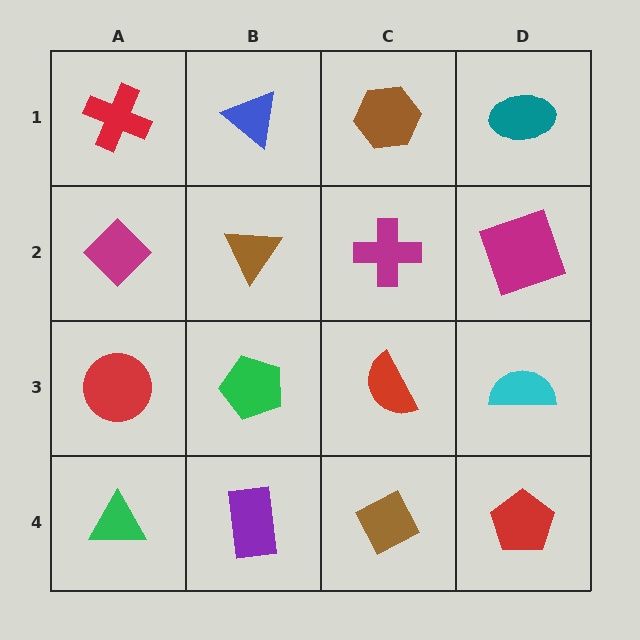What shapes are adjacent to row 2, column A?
A red cross (row 1, column A), a red circle (row 3, column A), a brown triangle (row 2, column B).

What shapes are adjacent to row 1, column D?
A magenta square (row 2, column D), a brown hexagon (row 1, column C).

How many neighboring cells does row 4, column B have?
3.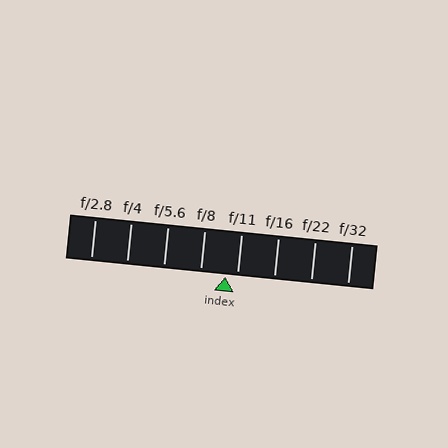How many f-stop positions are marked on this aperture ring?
There are 8 f-stop positions marked.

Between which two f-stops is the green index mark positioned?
The index mark is between f/8 and f/11.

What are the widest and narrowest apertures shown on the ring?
The widest aperture shown is f/2.8 and the narrowest is f/32.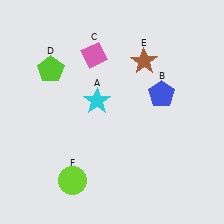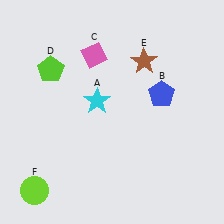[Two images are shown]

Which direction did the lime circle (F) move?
The lime circle (F) moved left.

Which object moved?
The lime circle (F) moved left.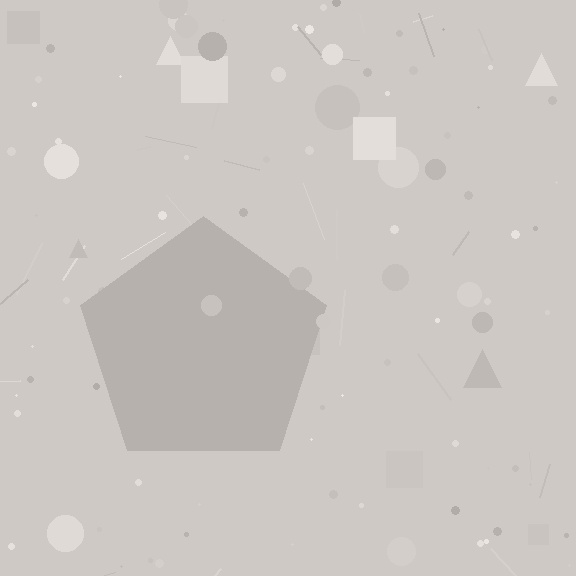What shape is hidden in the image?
A pentagon is hidden in the image.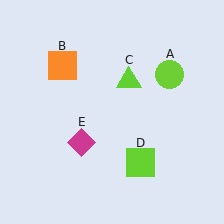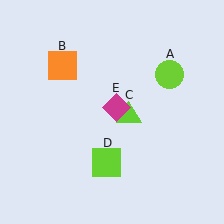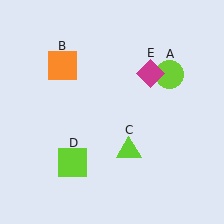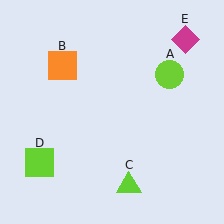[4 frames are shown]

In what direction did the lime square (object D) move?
The lime square (object D) moved left.